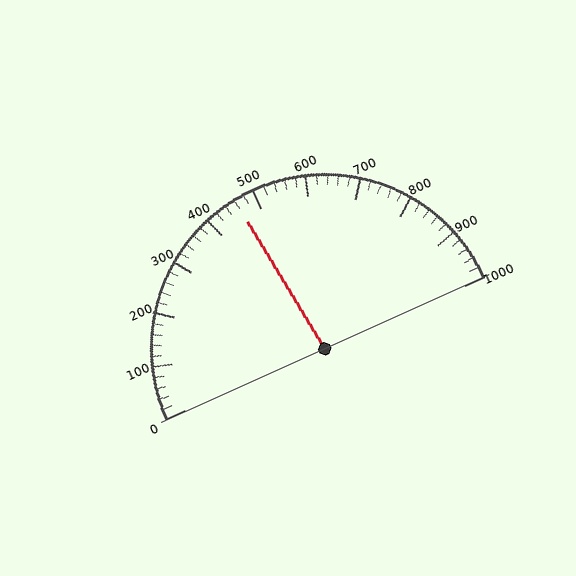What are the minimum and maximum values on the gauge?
The gauge ranges from 0 to 1000.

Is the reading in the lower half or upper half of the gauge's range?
The reading is in the lower half of the range (0 to 1000).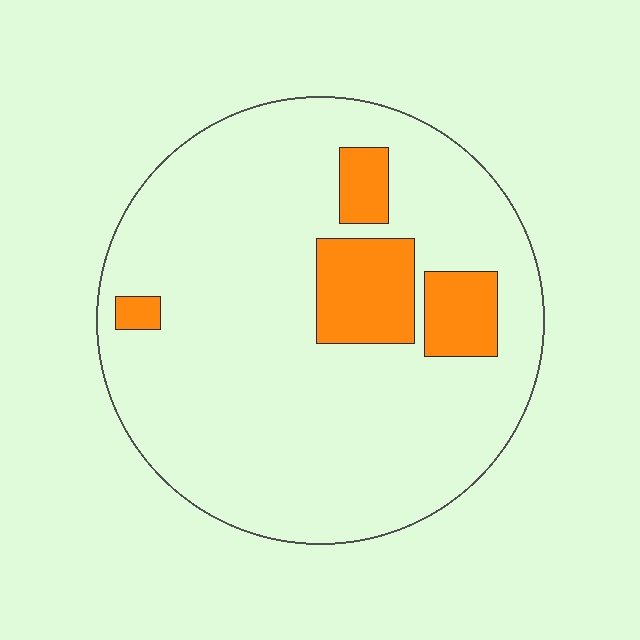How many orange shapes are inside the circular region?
4.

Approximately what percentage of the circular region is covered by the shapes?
Approximately 15%.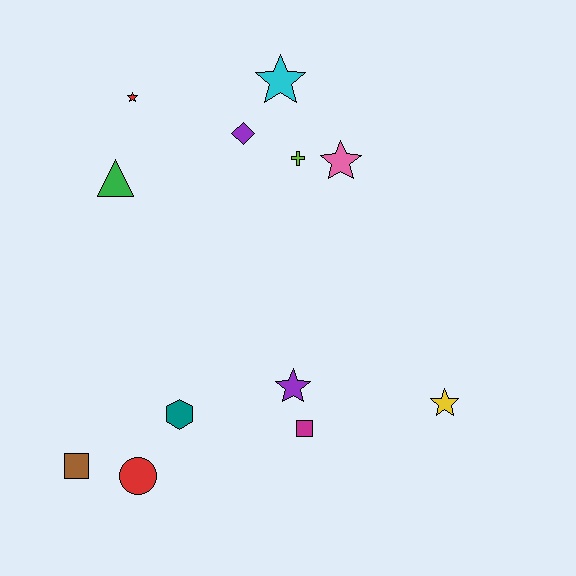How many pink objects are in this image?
There is 1 pink object.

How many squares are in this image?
There are 2 squares.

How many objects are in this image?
There are 12 objects.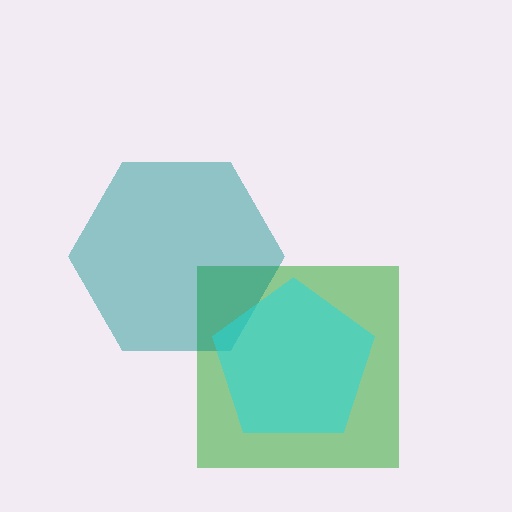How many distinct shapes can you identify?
There are 3 distinct shapes: a green square, a teal hexagon, a cyan pentagon.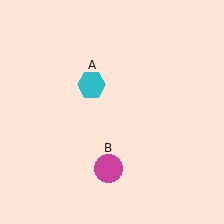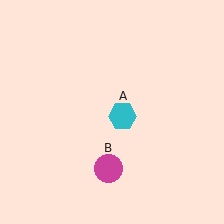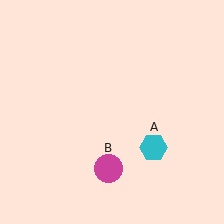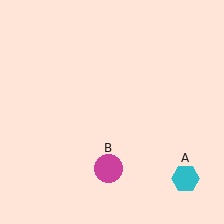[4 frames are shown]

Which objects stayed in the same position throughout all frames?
Magenta circle (object B) remained stationary.